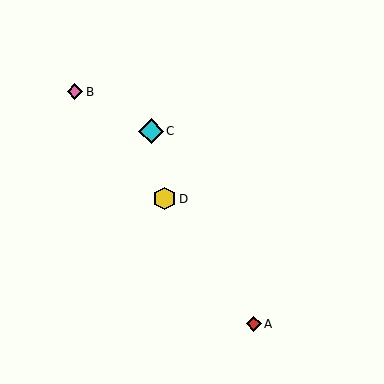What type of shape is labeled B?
Shape B is a pink diamond.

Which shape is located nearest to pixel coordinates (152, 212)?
The yellow hexagon (labeled D) at (164, 199) is nearest to that location.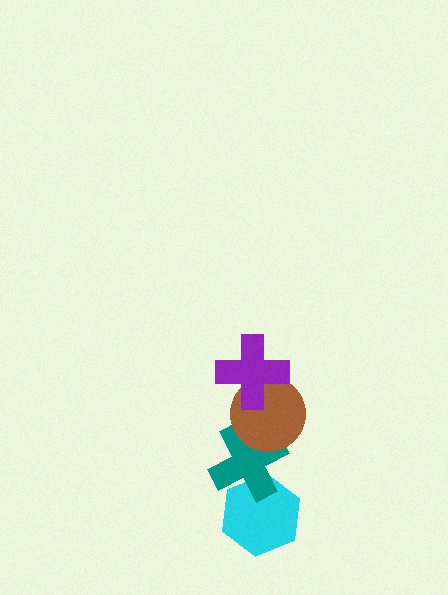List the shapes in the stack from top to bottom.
From top to bottom: the purple cross, the brown circle, the teal cross, the cyan hexagon.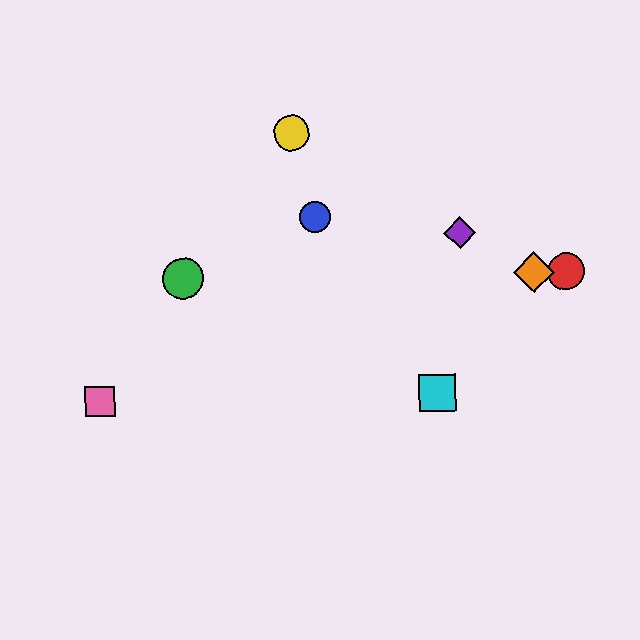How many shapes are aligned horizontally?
3 shapes (the red circle, the green circle, the orange diamond) are aligned horizontally.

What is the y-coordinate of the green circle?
The green circle is at y≈279.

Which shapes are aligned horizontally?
The red circle, the green circle, the orange diamond are aligned horizontally.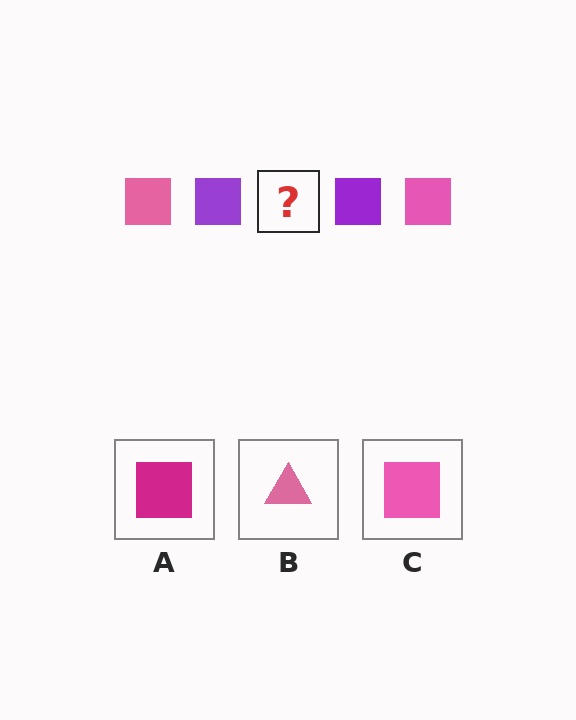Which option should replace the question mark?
Option C.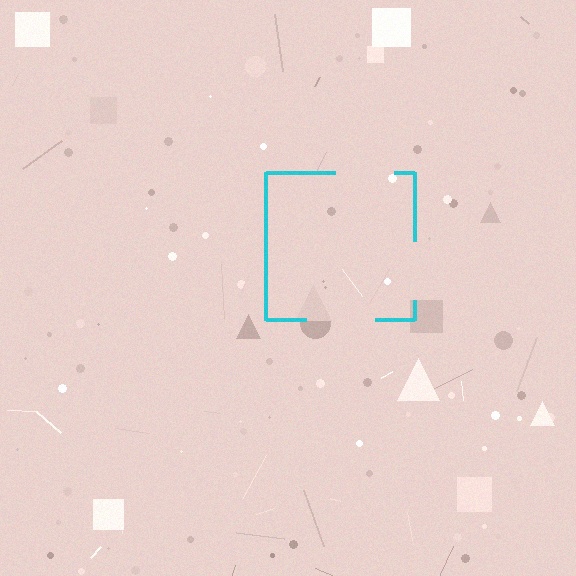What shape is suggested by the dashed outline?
The dashed outline suggests a square.